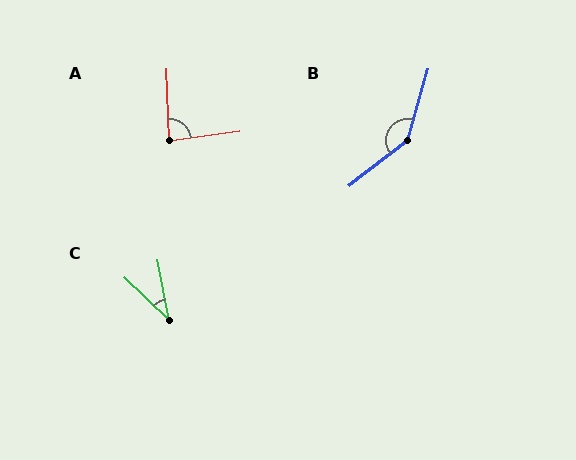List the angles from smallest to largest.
C (35°), A (84°), B (144°).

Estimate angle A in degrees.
Approximately 84 degrees.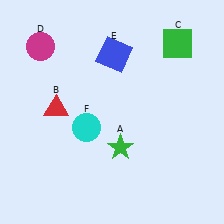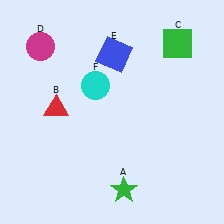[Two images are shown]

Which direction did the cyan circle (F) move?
The cyan circle (F) moved up.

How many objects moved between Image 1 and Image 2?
2 objects moved between the two images.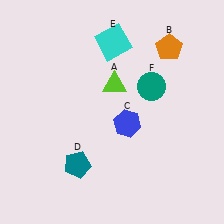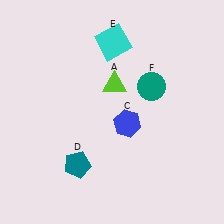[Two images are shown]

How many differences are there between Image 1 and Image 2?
There is 1 difference between the two images.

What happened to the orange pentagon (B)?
The orange pentagon (B) was removed in Image 2. It was in the top-right area of Image 1.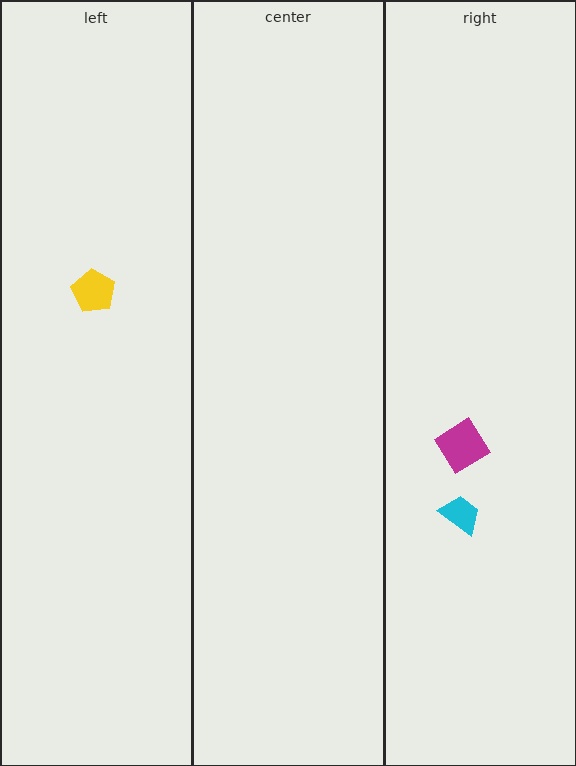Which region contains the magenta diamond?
The right region.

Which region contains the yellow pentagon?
The left region.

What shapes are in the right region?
The magenta diamond, the cyan trapezoid.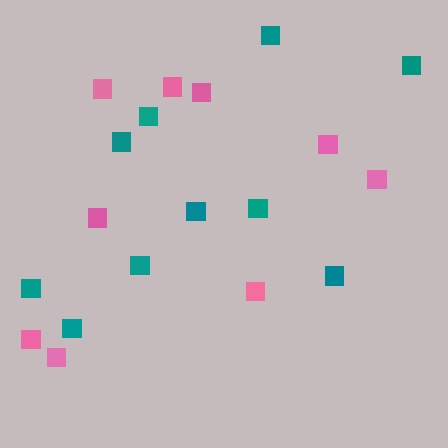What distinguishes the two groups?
There are 2 groups: one group of pink squares (9) and one group of teal squares (10).